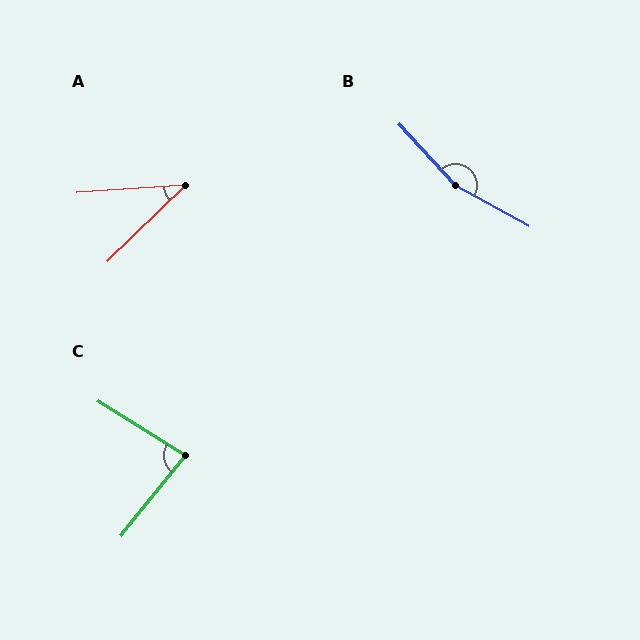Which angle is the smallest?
A, at approximately 41 degrees.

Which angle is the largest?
B, at approximately 161 degrees.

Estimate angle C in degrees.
Approximately 83 degrees.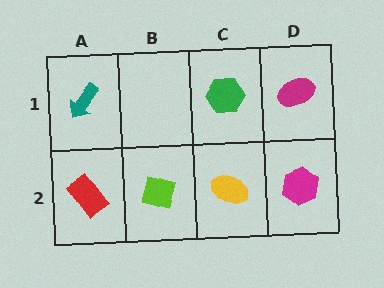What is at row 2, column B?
A lime diamond.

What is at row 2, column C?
A yellow ellipse.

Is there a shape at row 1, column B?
No, that cell is empty.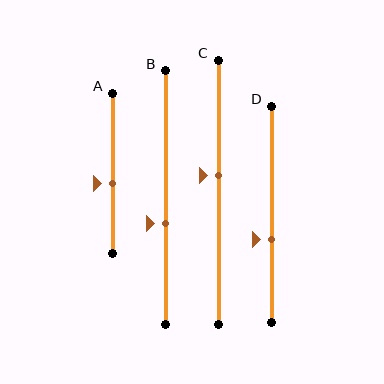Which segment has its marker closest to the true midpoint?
Segment C has its marker closest to the true midpoint.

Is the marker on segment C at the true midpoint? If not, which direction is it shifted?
No, the marker on segment C is shifted upward by about 6% of the segment length.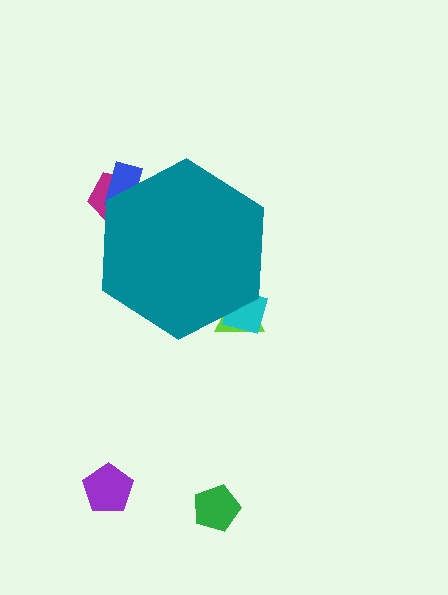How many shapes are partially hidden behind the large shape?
4 shapes are partially hidden.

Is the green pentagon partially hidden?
No, the green pentagon is fully visible.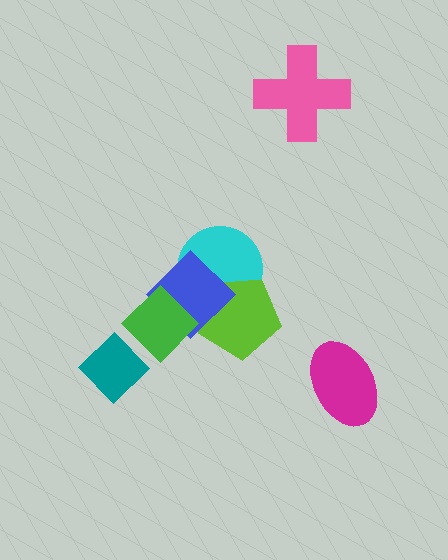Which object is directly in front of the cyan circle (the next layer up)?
The lime pentagon is directly in front of the cyan circle.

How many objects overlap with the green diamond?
1 object overlaps with the green diamond.